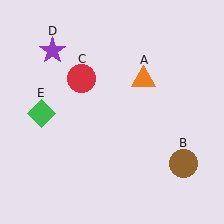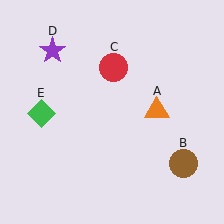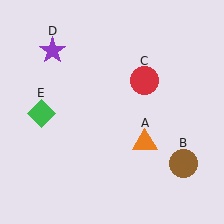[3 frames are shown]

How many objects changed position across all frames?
2 objects changed position: orange triangle (object A), red circle (object C).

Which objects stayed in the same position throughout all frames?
Brown circle (object B) and purple star (object D) and green diamond (object E) remained stationary.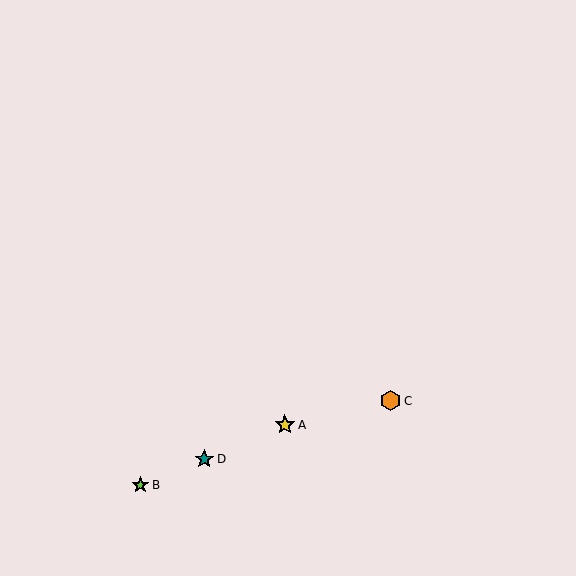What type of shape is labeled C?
Shape C is an orange hexagon.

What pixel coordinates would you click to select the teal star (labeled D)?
Click at (204, 459) to select the teal star D.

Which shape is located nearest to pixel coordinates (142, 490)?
The lime star (labeled B) at (140, 485) is nearest to that location.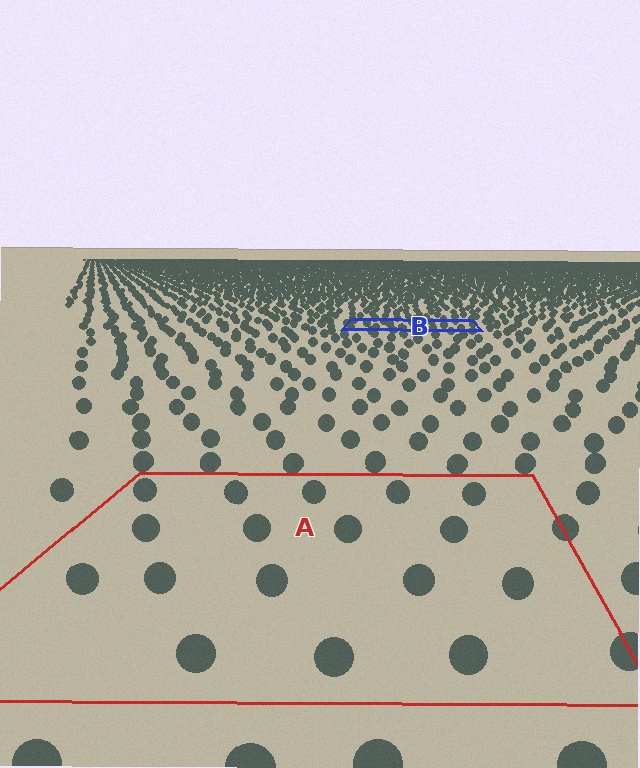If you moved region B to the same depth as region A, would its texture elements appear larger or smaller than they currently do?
They would appear larger. At a closer depth, the same texture elements are projected at a bigger on-screen size.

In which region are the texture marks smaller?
The texture marks are smaller in region B, because it is farther away.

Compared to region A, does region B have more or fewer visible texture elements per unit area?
Region B has more texture elements per unit area — they are packed more densely because it is farther away.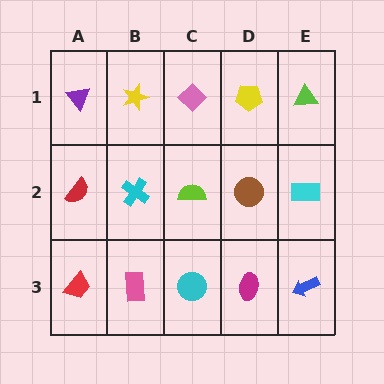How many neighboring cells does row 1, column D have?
3.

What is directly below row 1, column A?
A red semicircle.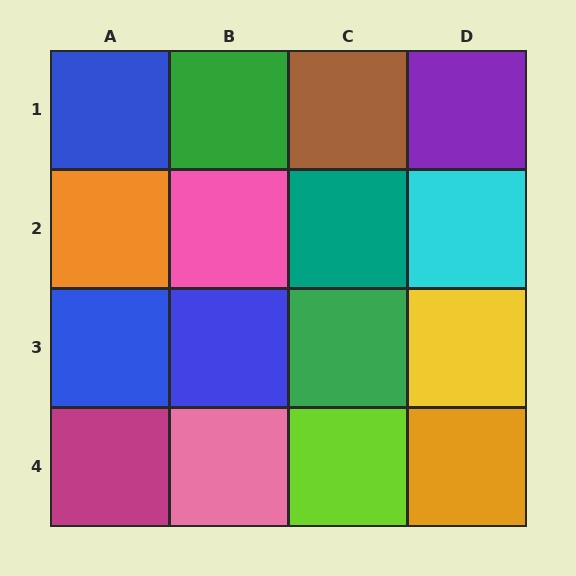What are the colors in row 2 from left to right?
Orange, pink, teal, cyan.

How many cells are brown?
1 cell is brown.